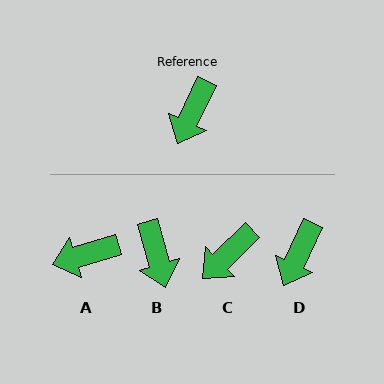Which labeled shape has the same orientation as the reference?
D.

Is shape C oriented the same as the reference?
No, it is off by about 21 degrees.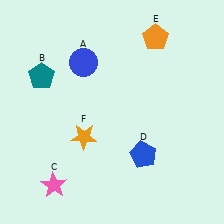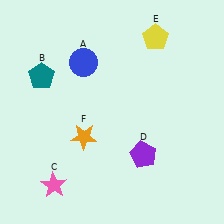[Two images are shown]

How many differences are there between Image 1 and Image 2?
There are 2 differences between the two images.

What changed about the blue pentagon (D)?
In Image 1, D is blue. In Image 2, it changed to purple.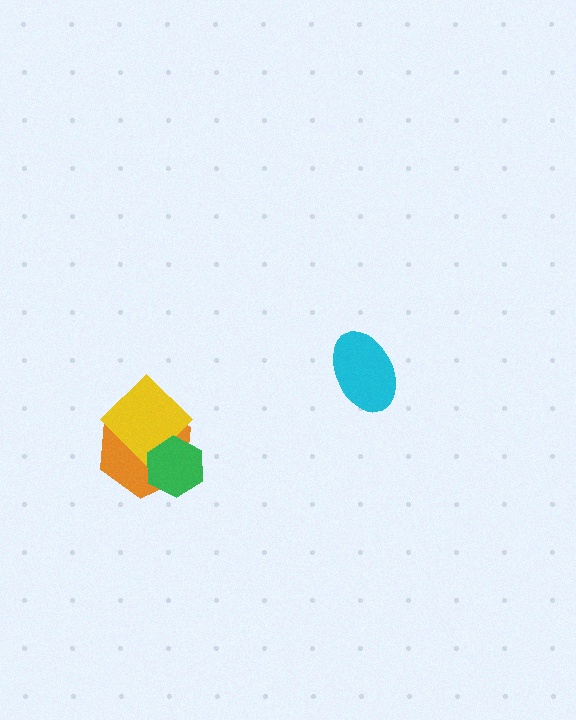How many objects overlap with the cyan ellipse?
0 objects overlap with the cyan ellipse.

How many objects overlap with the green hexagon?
2 objects overlap with the green hexagon.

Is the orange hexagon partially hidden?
Yes, it is partially covered by another shape.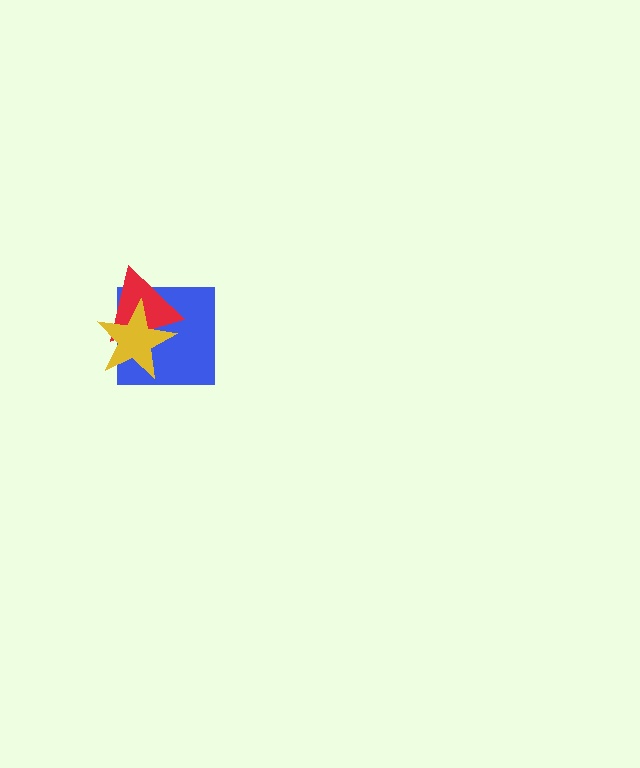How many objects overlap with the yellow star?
2 objects overlap with the yellow star.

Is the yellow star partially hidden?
No, no other shape covers it.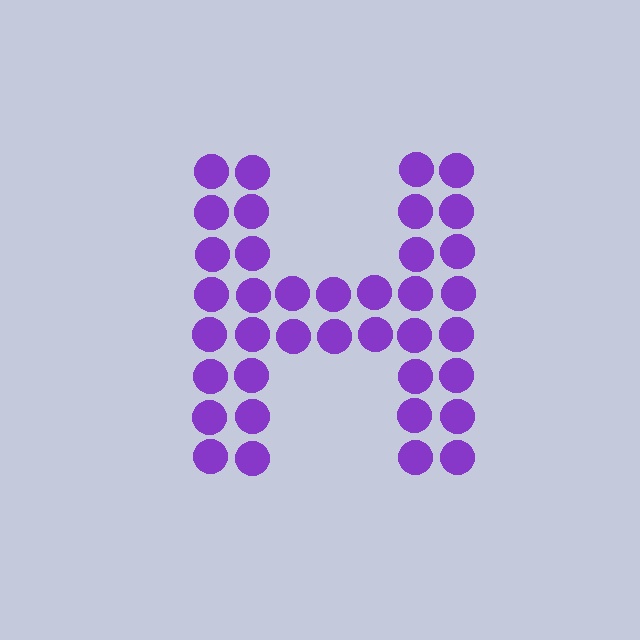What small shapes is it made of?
It is made of small circles.